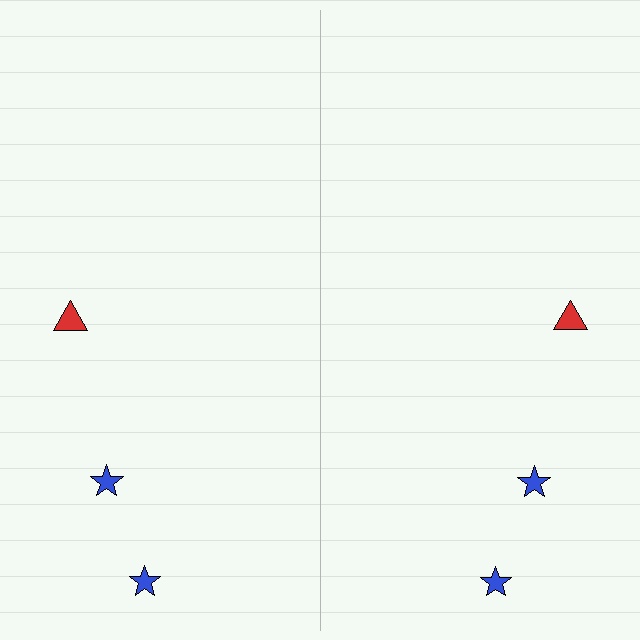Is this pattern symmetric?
Yes, this pattern has bilateral (reflection) symmetry.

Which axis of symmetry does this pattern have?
The pattern has a vertical axis of symmetry running through the center of the image.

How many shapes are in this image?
There are 6 shapes in this image.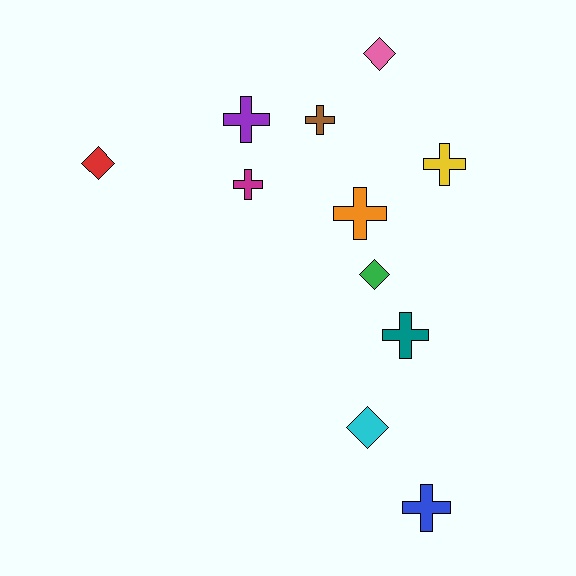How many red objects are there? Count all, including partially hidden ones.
There is 1 red object.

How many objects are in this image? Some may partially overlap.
There are 11 objects.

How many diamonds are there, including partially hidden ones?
There are 4 diamonds.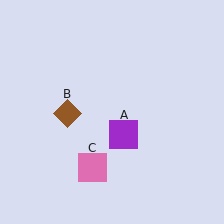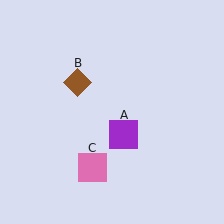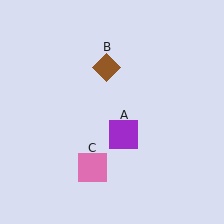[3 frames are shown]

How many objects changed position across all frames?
1 object changed position: brown diamond (object B).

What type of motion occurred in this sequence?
The brown diamond (object B) rotated clockwise around the center of the scene.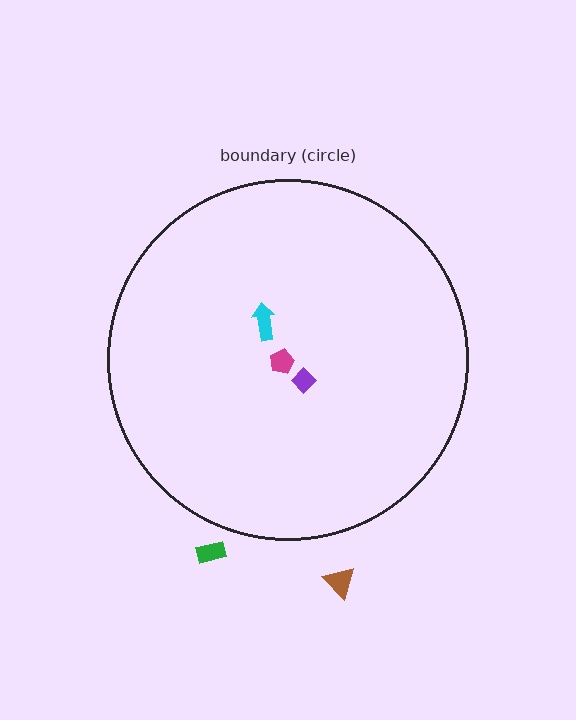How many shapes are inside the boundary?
3 inside, 2 outside.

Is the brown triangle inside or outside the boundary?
Outside.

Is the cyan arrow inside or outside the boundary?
Inside.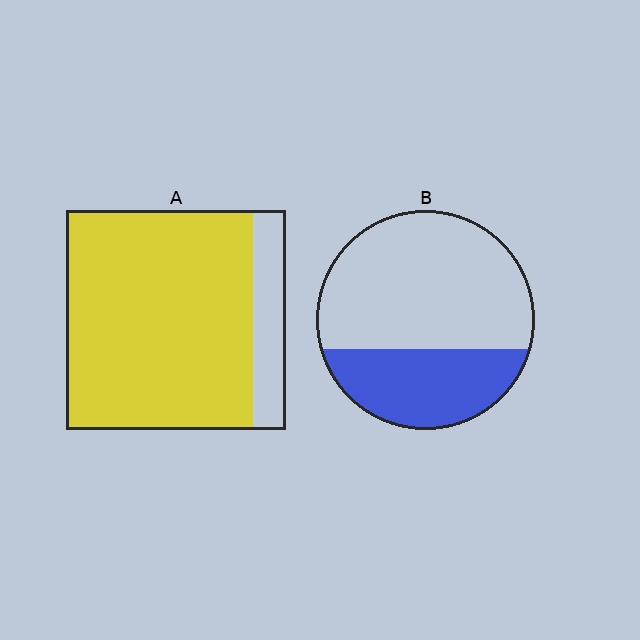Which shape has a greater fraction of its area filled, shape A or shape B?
Shape A.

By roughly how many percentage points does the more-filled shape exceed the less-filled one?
By roughly 50 percentage points (A over B).